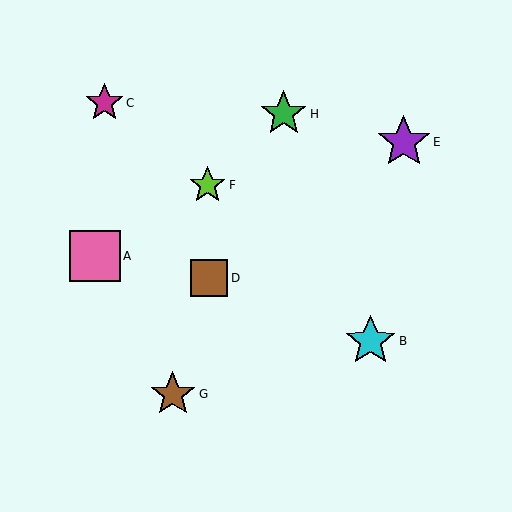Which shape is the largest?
The purple star (labeled E) is the largest.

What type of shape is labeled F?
Shape F is a lime star.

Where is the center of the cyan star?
The center of the cyan star is at (371, 341).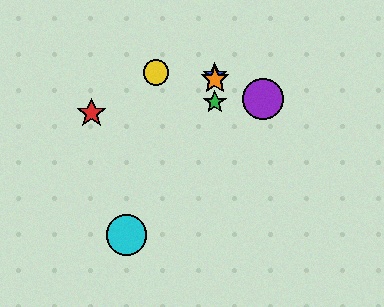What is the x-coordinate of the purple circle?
The purple circle is at x≈263.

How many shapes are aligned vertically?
3 shapes (the blue star, the green star, the orange star) are aligned vertically.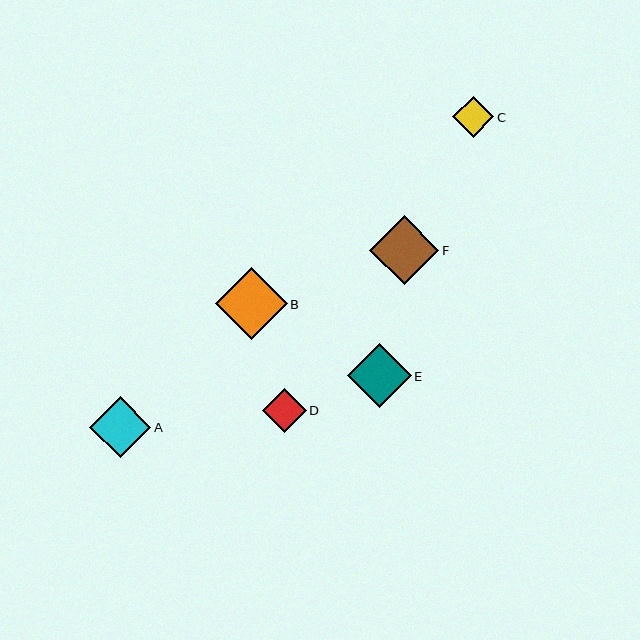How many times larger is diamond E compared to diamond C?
Diamond E is approximately 1.5 times the size of diamond C.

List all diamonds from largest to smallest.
From largest to smallest: B, F, E, A, D, C.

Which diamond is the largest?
Diamond B is the largest with a size of approximately 72 pixels.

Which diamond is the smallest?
Diamond C is the smallest with a size of approximately 41 pixels.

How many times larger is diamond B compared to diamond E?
Diamond B is approximately 1.1 times the size of diamond E.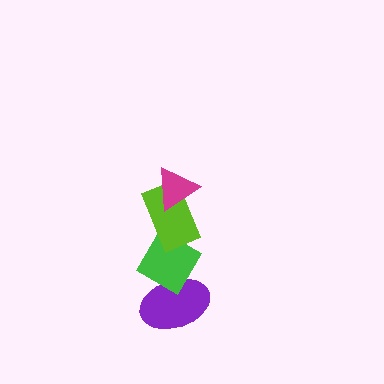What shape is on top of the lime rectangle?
The magenta triangle is on top of the lime rectangle.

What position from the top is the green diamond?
The green diamond is 3rd from the top.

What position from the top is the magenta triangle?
The magenta triangle is 1st from the top.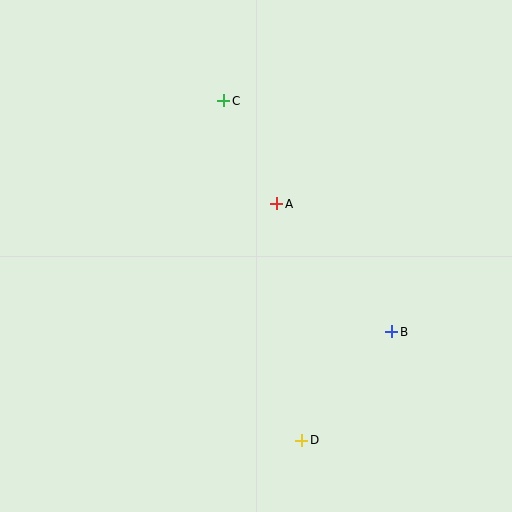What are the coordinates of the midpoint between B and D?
The midpoint between B and D is at (347, 386).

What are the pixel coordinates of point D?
Point D is at (302, 440).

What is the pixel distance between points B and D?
The distance between B and D is 141 pixels.